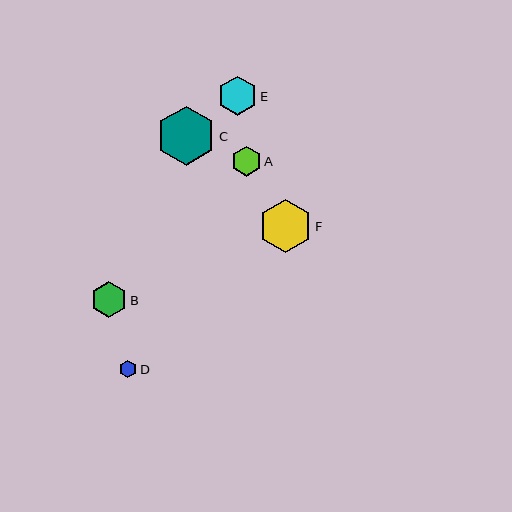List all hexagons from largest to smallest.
From largest to smallest: C, F, E, B, A, D.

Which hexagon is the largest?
Hexagon C is the largest with a size of approximately 59 pixels.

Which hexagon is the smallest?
Hexagon D is the smallest with a size of approximately 18 pixels.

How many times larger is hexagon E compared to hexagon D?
Hexagon E is approximately 2.2 times the size of hexagon D.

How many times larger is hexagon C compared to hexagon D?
Hexagon C is approximately 3.3 times the size of hexagon D.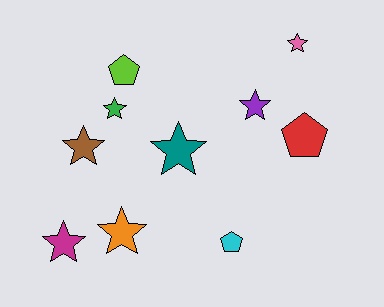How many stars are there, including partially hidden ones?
There are 7 stars.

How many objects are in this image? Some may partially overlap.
There are 10 objects.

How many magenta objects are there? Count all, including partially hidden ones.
There is 1 magenta object.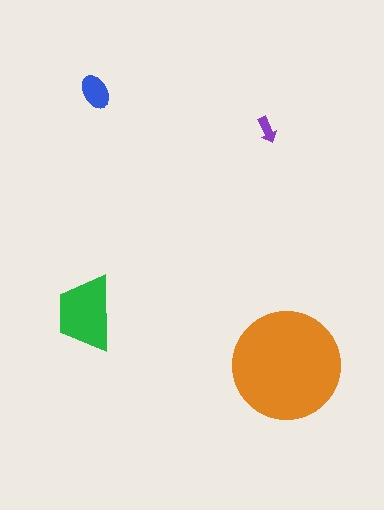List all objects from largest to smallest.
The orange circle, the green trapezoid, the blue ellipse, the purple arrow.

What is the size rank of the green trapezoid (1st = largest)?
2nd.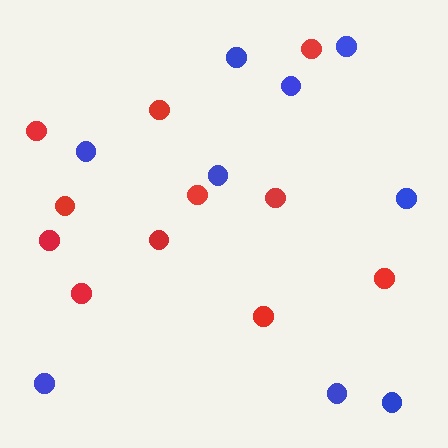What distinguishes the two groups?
There are 2 groups: one group of red circles (11) and one group of blue circles (9).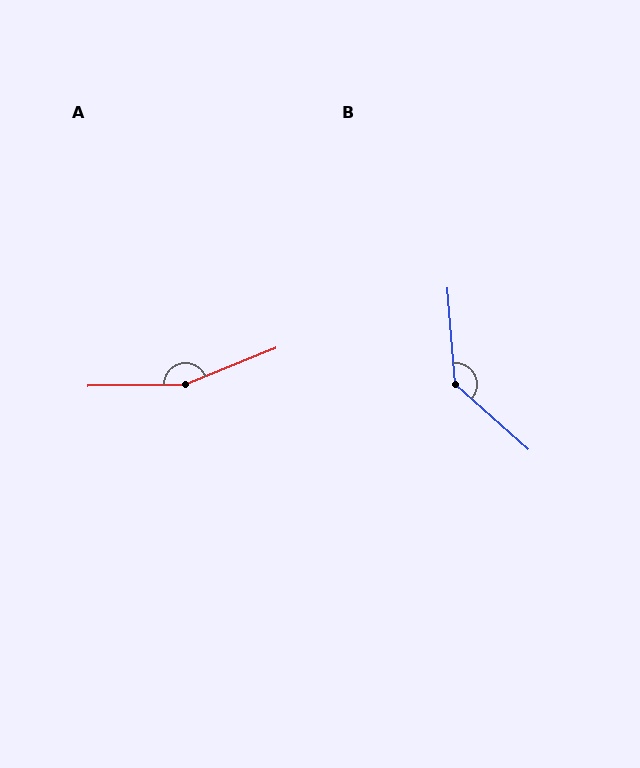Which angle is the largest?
A, at approximately 159 degrees.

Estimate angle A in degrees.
Approximately 159 degrees.